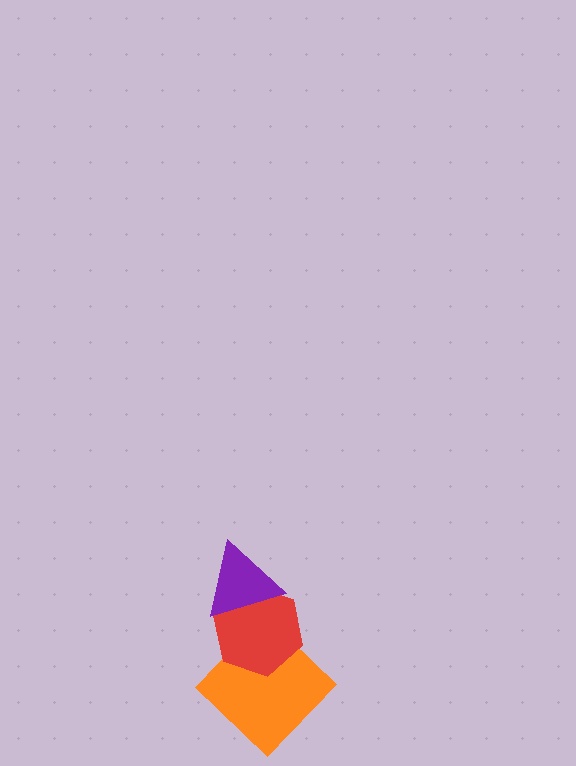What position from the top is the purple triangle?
The purple triangle is 1st from the top.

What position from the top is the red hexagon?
The red hexagon is 2nd from the top.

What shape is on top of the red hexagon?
The purple triangle is on top of the red hexagon.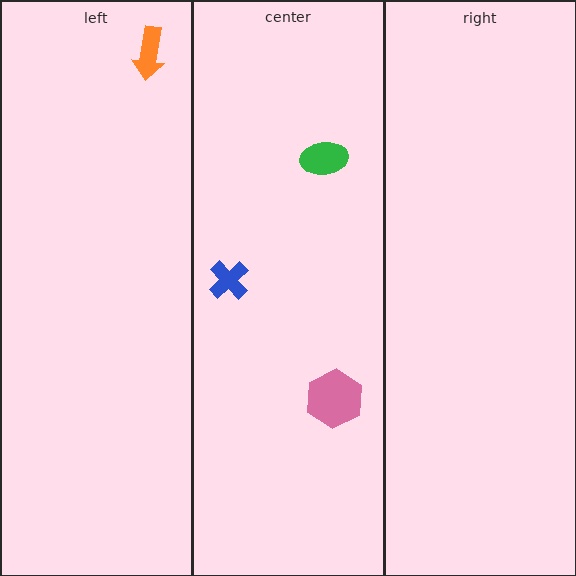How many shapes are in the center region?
3.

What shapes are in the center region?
The pink hexagon, the blue cross, the green ellipse.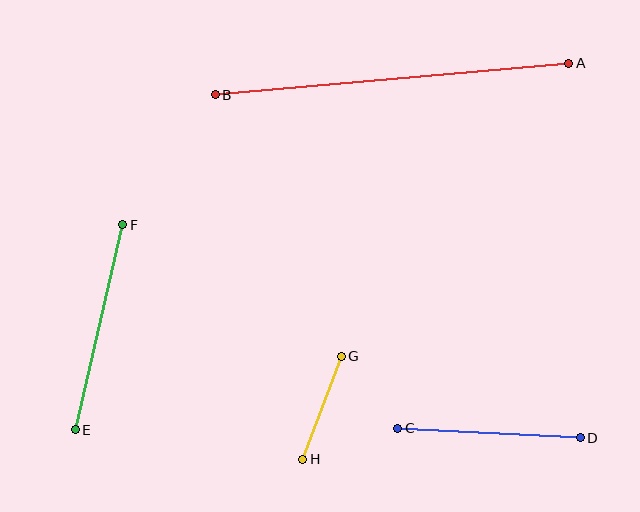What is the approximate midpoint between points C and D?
The midpoint is at approximately (489, 433) pixels.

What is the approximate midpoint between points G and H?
The midpoint is at approximately (322, 408) pixels.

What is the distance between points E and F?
The distance is approximately 211 pixels.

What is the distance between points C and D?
The distance is approximately 183 pixels.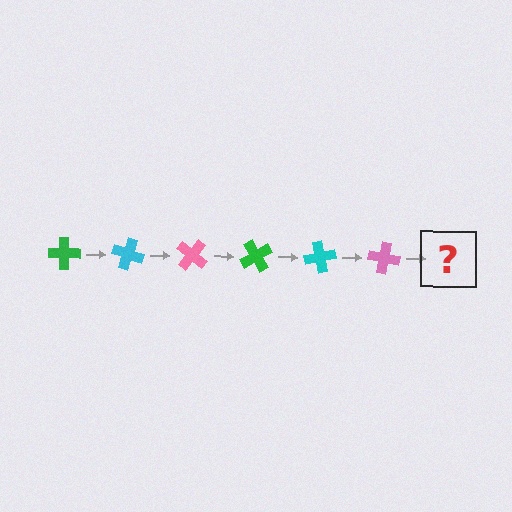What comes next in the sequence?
The next element should be a green cross, rotated 120 degrees from the start.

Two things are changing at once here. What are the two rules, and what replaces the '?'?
The two rules are that it rotates 20 degrees each step and the color cycles through green, cyan, and pink. The '?' should be a green cross, rotated 120 degrees from the start.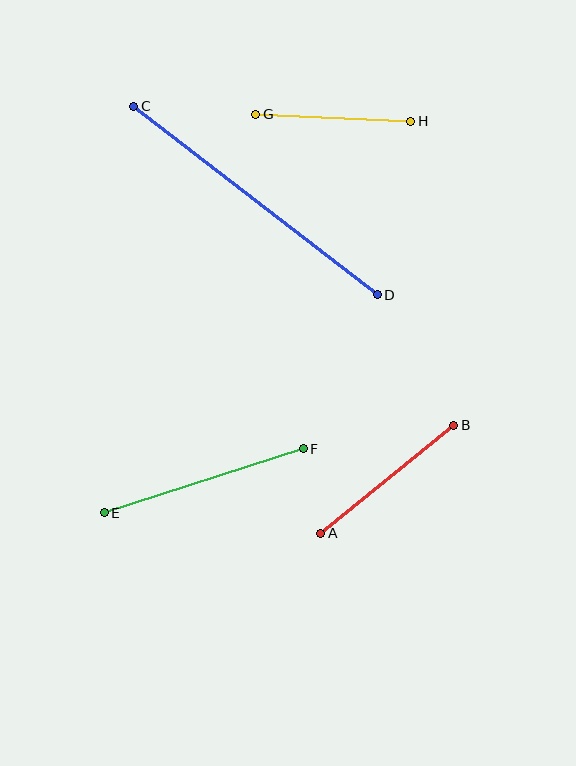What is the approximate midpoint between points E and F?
The midpoint is at approximately (204, 481) pixels.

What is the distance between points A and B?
The distance is approximately 171 pixels.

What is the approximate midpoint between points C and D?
The midpoint is at approximately (255, 200) pixels.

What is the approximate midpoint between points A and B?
The midpoint is at approximately (387, 479) pixels.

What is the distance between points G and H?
The distance is approximately 156 pixels.